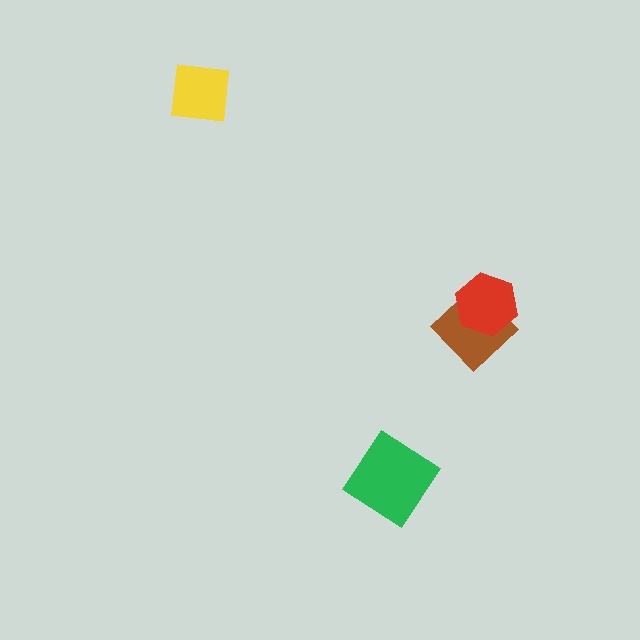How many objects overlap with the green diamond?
0 objects overlap with the green diamond.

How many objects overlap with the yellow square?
0 objects overlap with the yellow square.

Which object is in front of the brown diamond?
The red hexagon is in front of the brown diamond.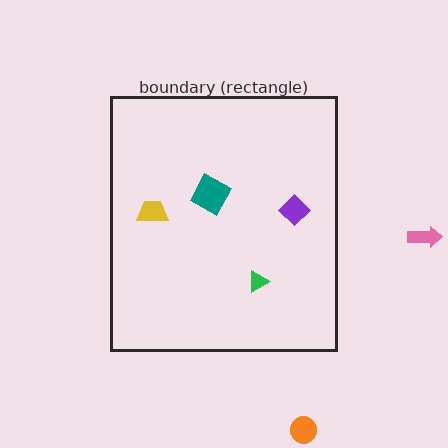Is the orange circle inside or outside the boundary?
Outside.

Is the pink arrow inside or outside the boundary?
Outside.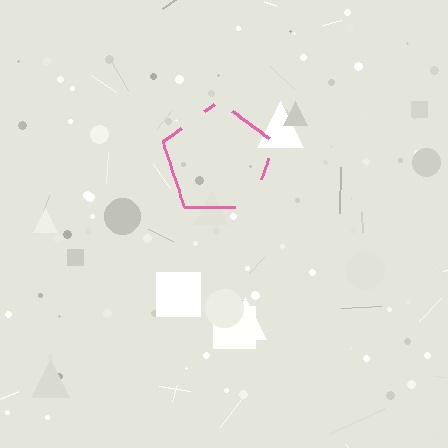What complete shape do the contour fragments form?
The contour fragments form a pentagon.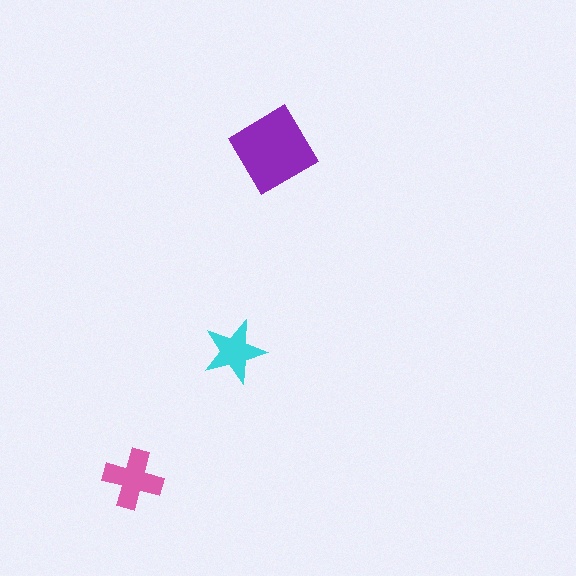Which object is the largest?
The purple diamond.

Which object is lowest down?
The pink cross is bottommost.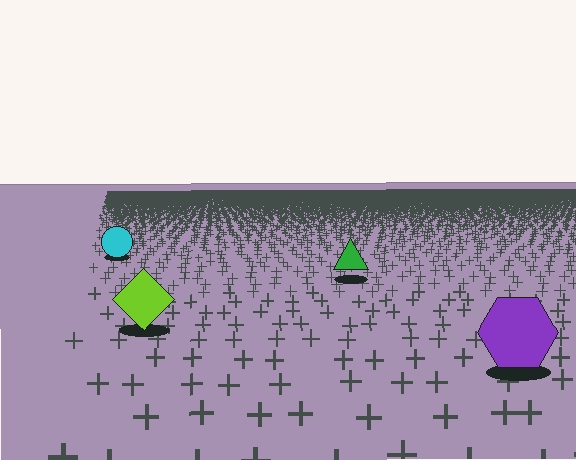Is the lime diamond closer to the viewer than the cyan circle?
Yes. The lime diamond is closer — you can tell from the texture gradient: the ground texture is coarser near it.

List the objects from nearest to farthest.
From nearest to farthest: the purple hexagon, the lime diamond, the green triangle, the cyan circle.